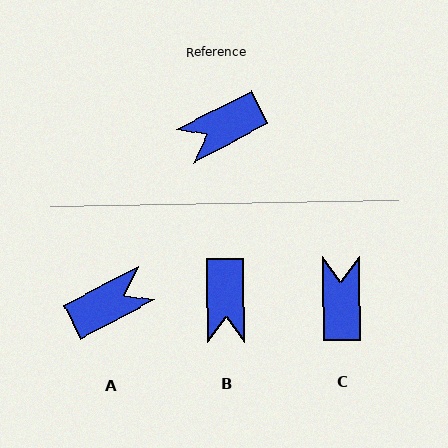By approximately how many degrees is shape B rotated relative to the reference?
Approximately 64 degrees counter-clockwise.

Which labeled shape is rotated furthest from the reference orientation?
A, about 180 degrees away.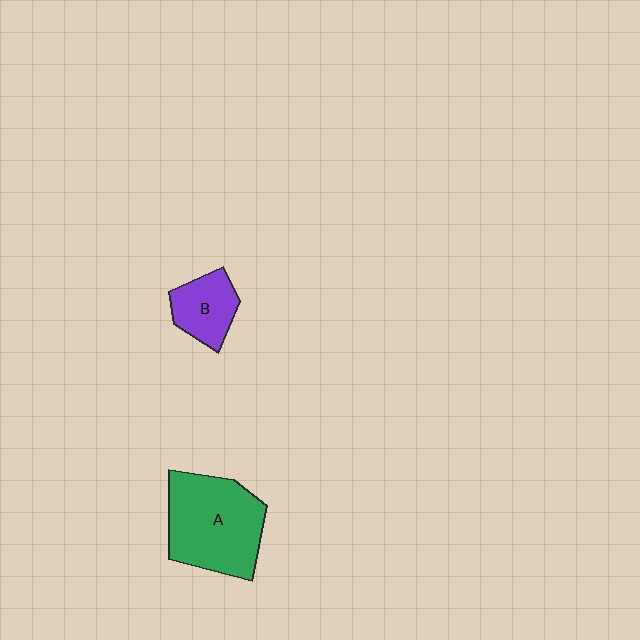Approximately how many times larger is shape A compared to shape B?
Approximately 2.2 times.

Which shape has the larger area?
Shape A (green).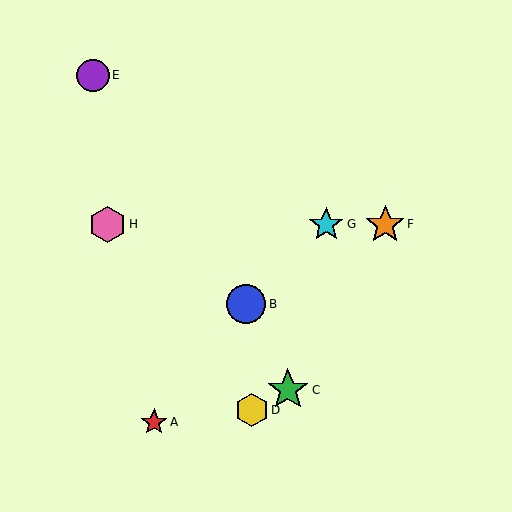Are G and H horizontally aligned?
Yes, both are at y≈224.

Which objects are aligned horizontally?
Objects F, G, H are aligned horizontally.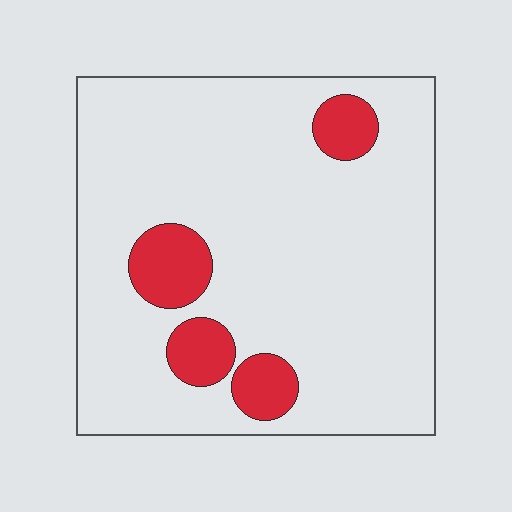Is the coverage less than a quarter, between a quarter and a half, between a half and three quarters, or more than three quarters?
Less than a quarter.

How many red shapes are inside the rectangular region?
4.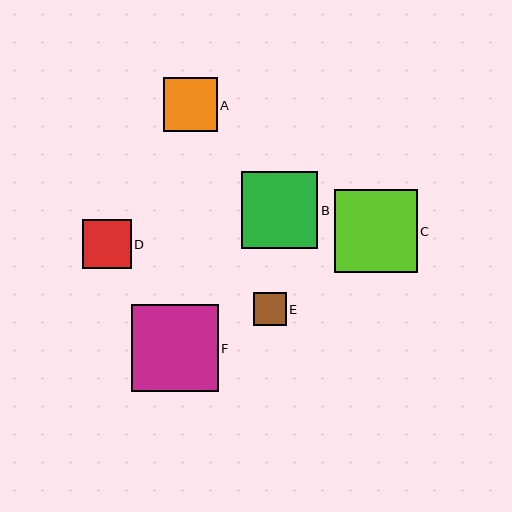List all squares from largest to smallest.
From largest to smallest: F, C, B, A, D, E.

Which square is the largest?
Square F is the largest with a size of approximately 87 pixels.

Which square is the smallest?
Square E is the smallest with a size of approximately 33 pixels.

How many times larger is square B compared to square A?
Square B is approximately 1.4 times the size of square A.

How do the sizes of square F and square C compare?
Square F and square C are approximately the same size.